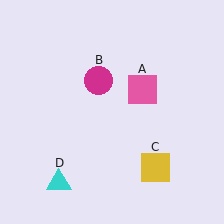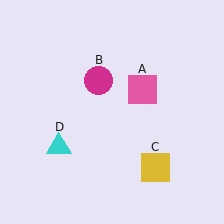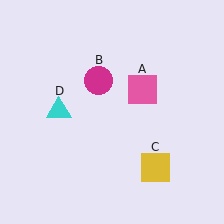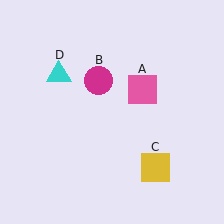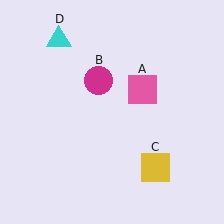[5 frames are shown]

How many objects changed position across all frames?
1 object changed position: cyan triangle (object D).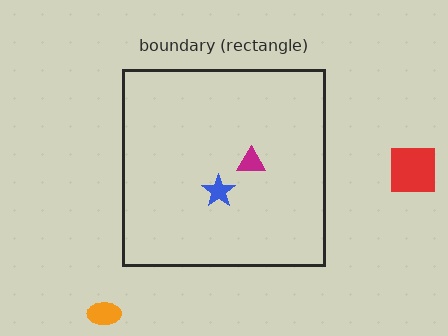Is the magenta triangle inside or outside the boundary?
Inside.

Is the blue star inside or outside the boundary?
Inside.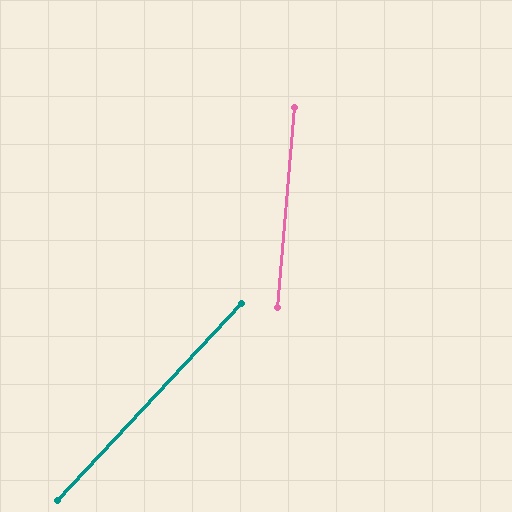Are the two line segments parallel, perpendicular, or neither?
Neither parallel nor perpendicular — they differ by about 38°.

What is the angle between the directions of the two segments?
Approximately 38 degrees.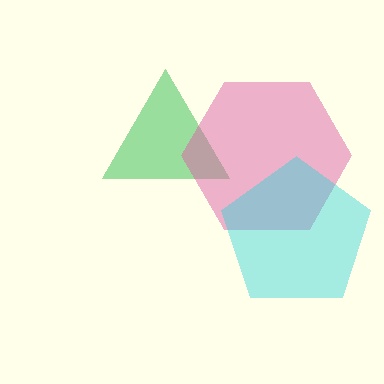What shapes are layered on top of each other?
The layered shapes are: a green triangle, a pink hexagon, a cyan pentagon.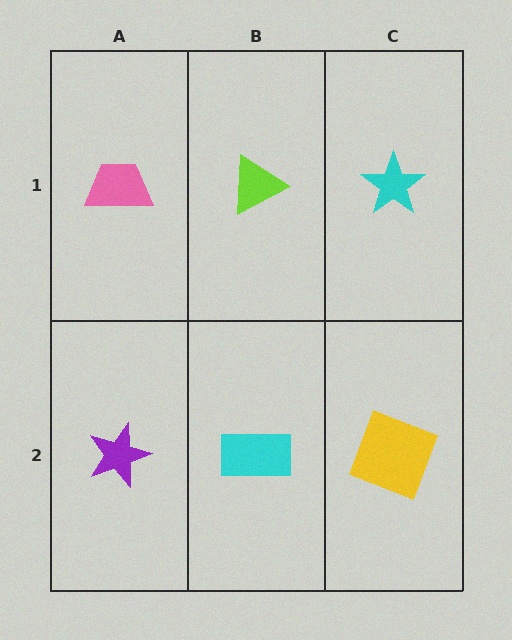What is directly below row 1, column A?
A purple star.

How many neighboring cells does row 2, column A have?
2.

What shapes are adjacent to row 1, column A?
A purple star (row 2, column A), a lime triangle (row 1, column B).